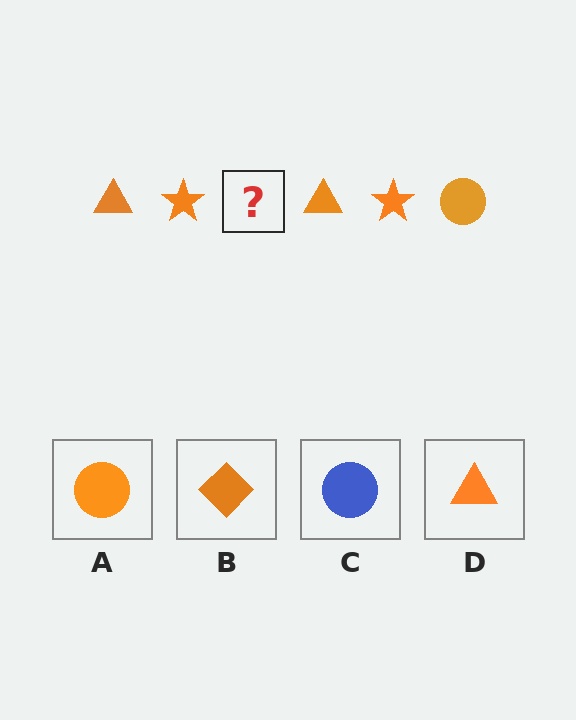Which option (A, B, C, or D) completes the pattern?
A.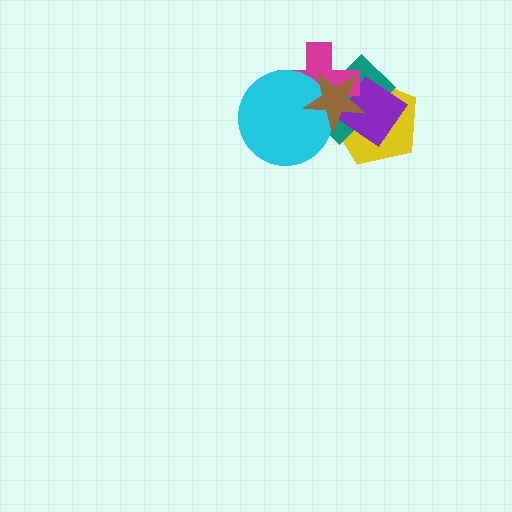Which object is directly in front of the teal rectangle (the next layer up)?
The purple diamond is directly in front of the teal rectangle.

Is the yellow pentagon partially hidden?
Yes, it is partially covered by another shape.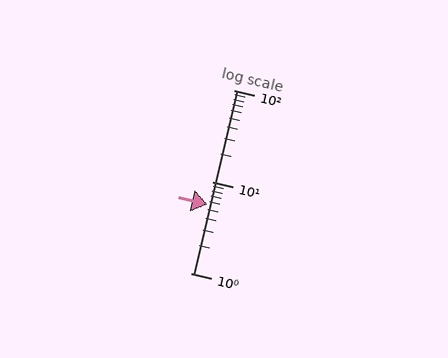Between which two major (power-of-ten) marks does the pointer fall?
The pointer is between 1 and 10.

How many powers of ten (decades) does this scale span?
The scale spans 2 decades, from 1 to 100.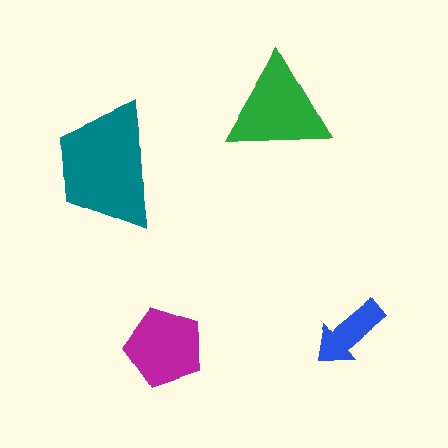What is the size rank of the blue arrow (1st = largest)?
4th.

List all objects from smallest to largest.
The blue arrow, the magenta pentagon, the green triangle, the teal trapezoid.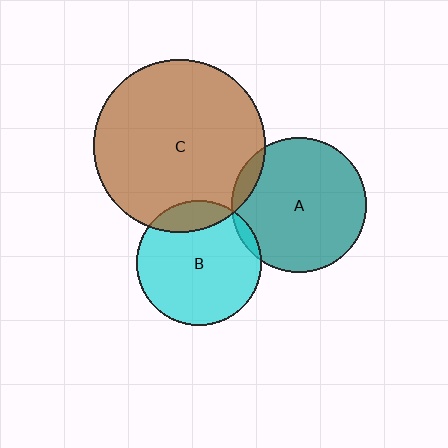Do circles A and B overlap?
Yes.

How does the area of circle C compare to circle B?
Approximately 1.9 times.